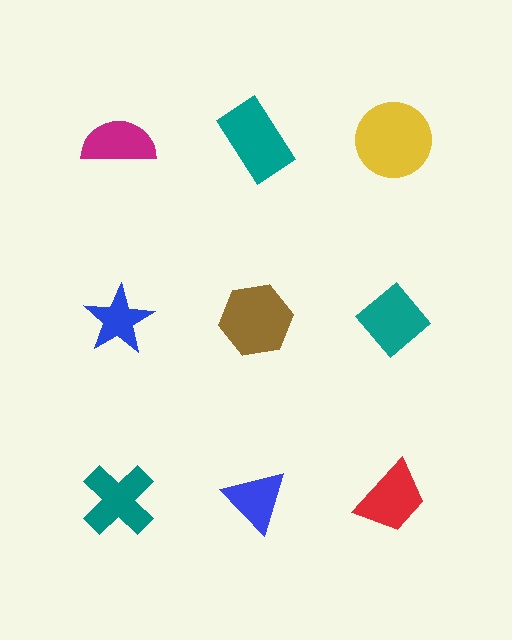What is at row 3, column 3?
A red trapezoid.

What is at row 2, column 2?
A brown hexagon.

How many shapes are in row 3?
3 shapes.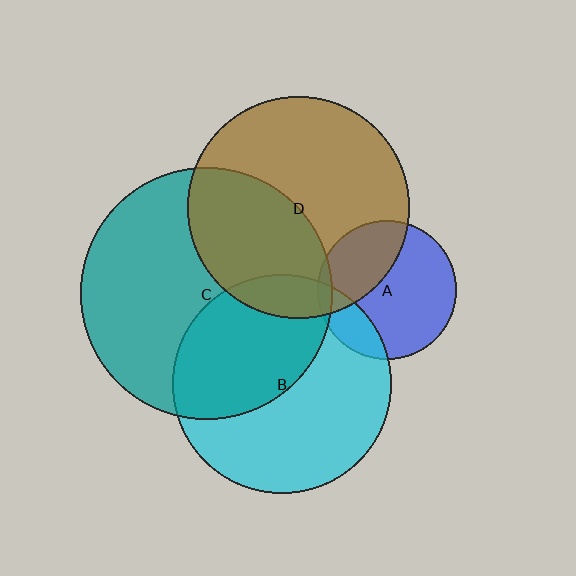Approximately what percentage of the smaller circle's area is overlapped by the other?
Approximately 10%.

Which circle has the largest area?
Circle C (teal).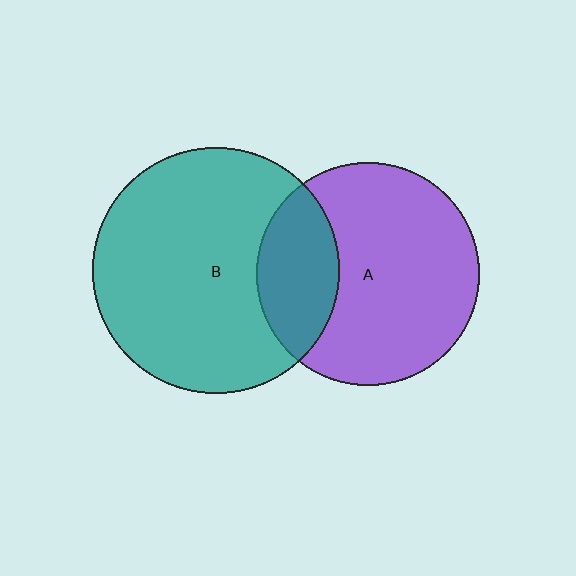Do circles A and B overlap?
Yes.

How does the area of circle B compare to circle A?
Approximately 1.2 times.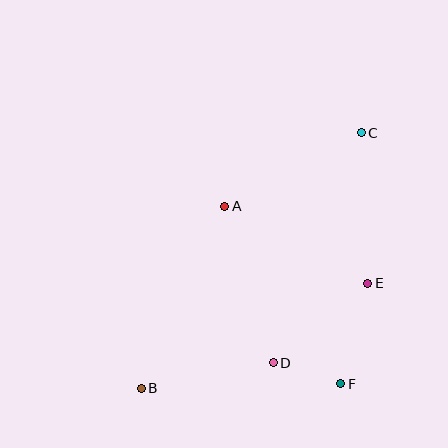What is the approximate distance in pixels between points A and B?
The distance between A and B is approximately 200 pixels.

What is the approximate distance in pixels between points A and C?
The distance between A and C is approximately 155 pixels.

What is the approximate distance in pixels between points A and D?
The distance between A and D is approximately 164 pixels.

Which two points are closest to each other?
Points D and F are closest to each other.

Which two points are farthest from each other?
Points B and C are farthest from each other.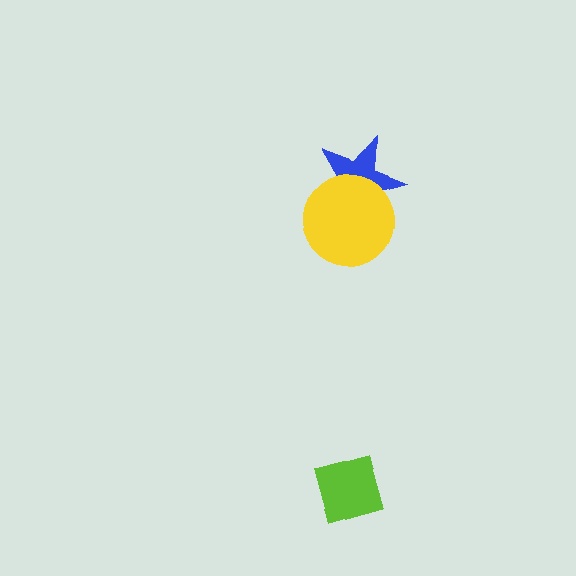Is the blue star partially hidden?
Yes, it is partially covered by another shape.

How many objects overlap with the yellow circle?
1 object overlaps with the yellow circle.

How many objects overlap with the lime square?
0 objects overlap with the lime square.